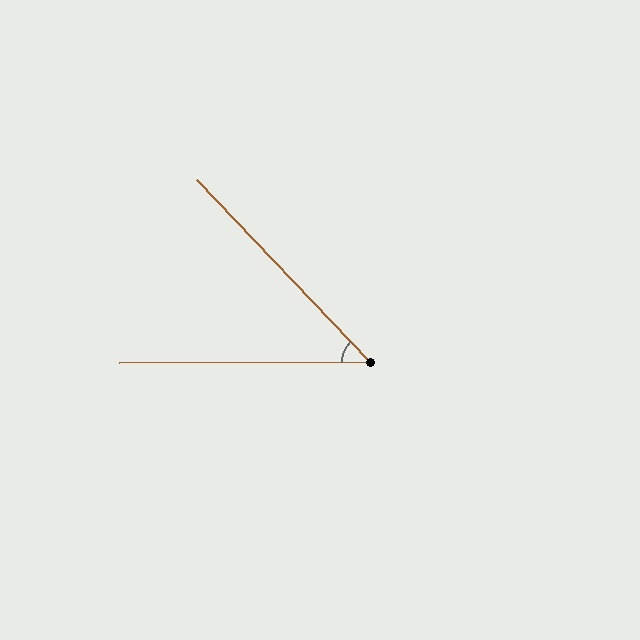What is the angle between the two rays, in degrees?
Approximately 47 degrees.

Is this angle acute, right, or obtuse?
It is acute.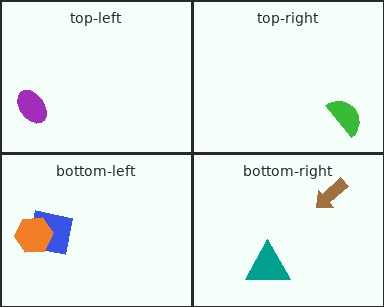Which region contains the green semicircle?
The top-right region.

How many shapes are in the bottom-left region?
2.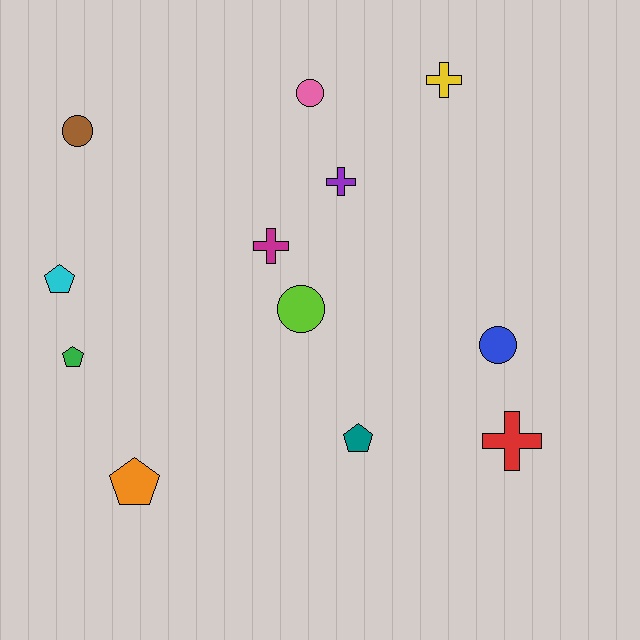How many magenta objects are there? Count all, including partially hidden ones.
There is 1 magenta object.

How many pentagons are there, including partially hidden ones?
There are 4 pentagons.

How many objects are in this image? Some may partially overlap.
There are 12 objects.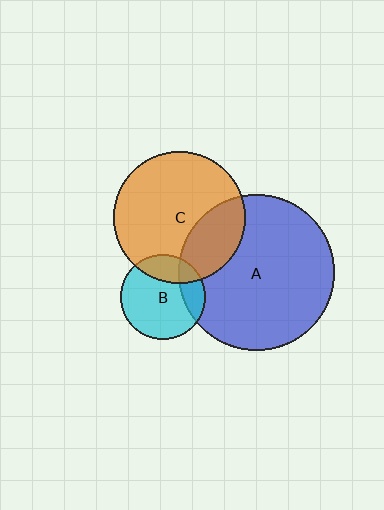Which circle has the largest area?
Circle A (blue).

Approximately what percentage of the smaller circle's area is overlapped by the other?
Approximately 25%.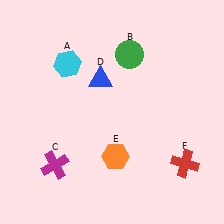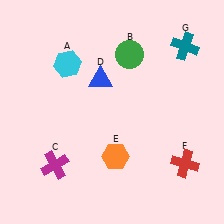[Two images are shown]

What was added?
A teal cross (G) was added in Image 2.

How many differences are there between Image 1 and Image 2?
There is 1 difference between the two images.